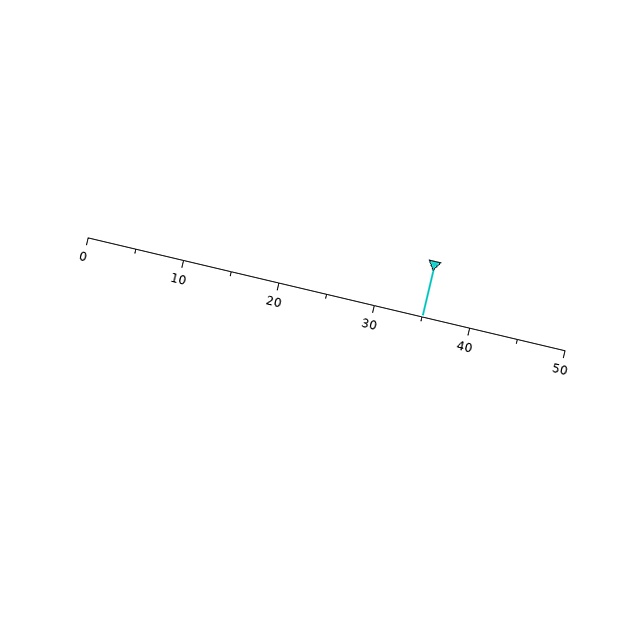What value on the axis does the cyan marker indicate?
The marker indicates approximately 35.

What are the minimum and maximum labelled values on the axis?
The axis runs from 0 to 50.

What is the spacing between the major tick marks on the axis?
The major ticks are spaced 10 apart.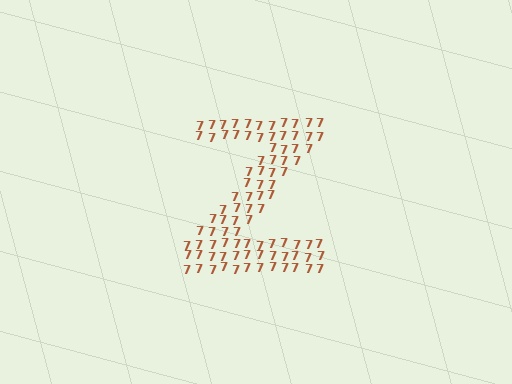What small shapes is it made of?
It is made of small digit 7's.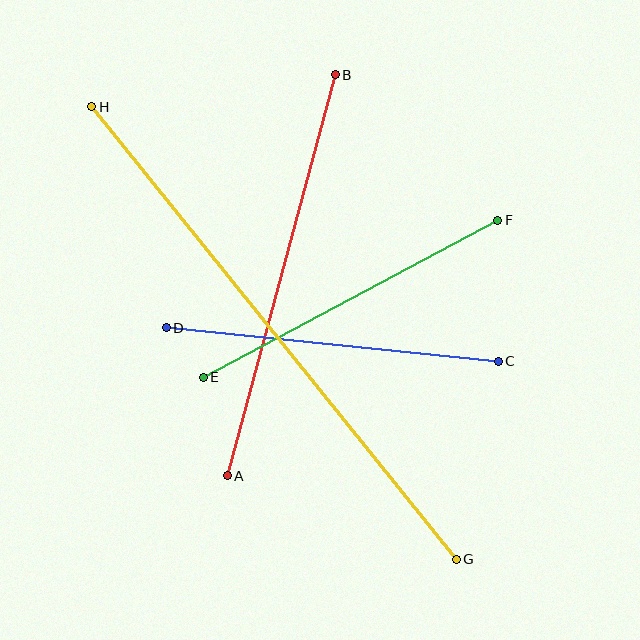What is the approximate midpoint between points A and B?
The midpoint is at approximately (281, 275) pixels.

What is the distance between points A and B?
The distance is approximately 416 pixels.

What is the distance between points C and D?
The distance is approximately 333 pixels.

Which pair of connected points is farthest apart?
Points G and H are farthest apart.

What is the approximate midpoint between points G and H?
The midpoint is at approximately (274, 333) pixels.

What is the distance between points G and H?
The distance is approximately 581 pixels.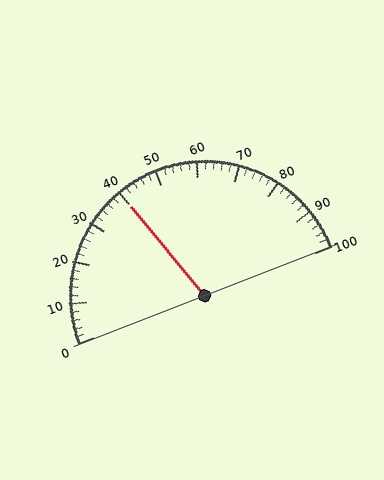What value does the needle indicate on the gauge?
The needle indicates approximately 40.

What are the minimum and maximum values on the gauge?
The gauge ranges from 0 to 100.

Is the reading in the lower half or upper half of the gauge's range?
The reading is in the lower half of the range (0 to 100).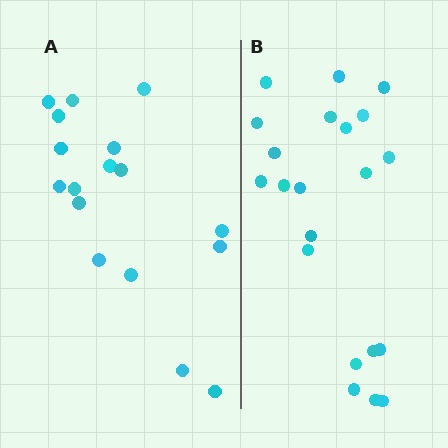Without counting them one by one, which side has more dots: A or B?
Region B (the right region) has more dots.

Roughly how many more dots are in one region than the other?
Region B has about 4 more dots than region A.